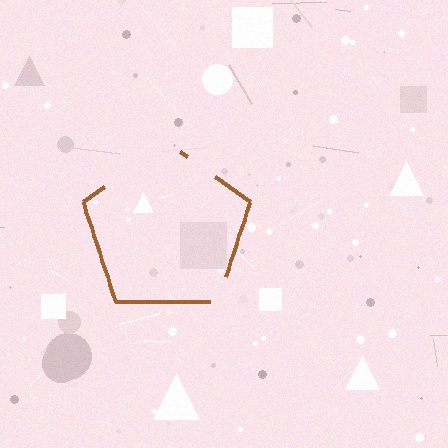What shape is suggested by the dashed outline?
The dashed outline suggests a pentagon.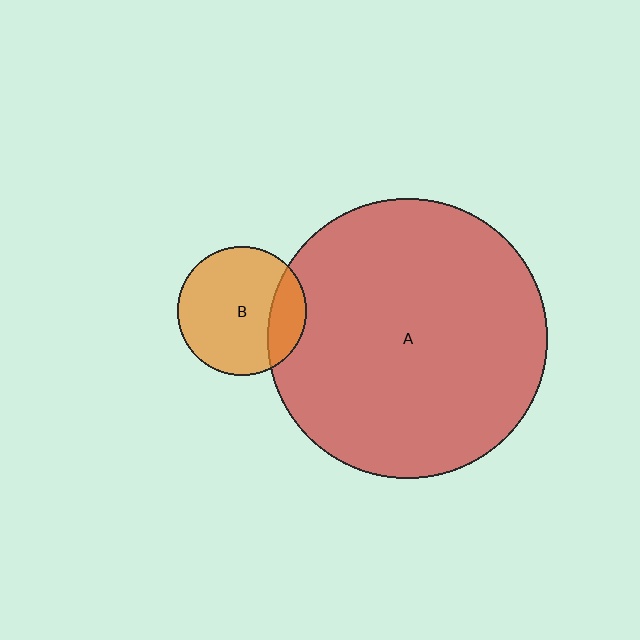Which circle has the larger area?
Circle A (red).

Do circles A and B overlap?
Yes.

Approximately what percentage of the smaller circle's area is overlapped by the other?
Approximately 20%.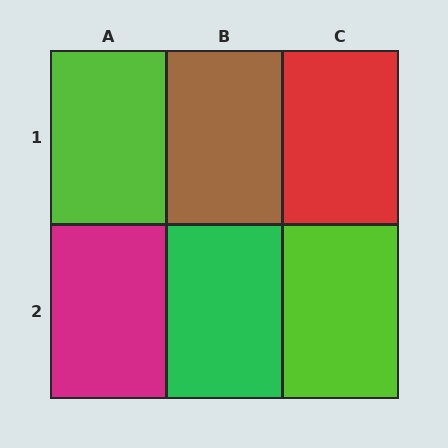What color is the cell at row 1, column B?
Brown.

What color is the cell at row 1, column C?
Red.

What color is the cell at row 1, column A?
Lime.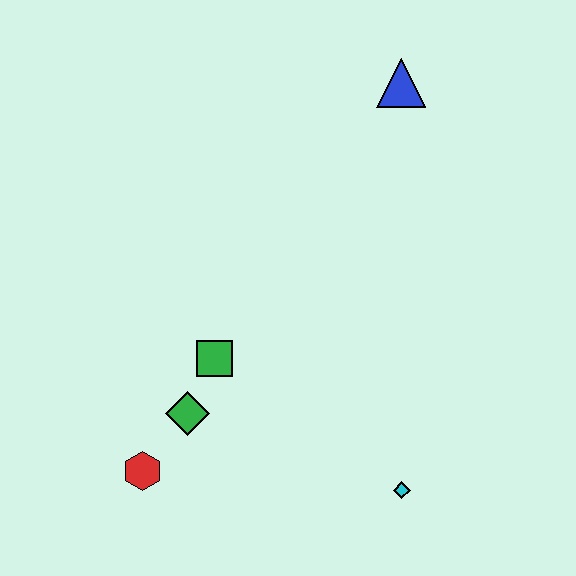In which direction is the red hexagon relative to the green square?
The red hexagon is below the green square.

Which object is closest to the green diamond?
The green square is closest to the green diamond.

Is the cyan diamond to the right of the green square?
Yes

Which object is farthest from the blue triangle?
The red hexagon is farthest from the blue triangle.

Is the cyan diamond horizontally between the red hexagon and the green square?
No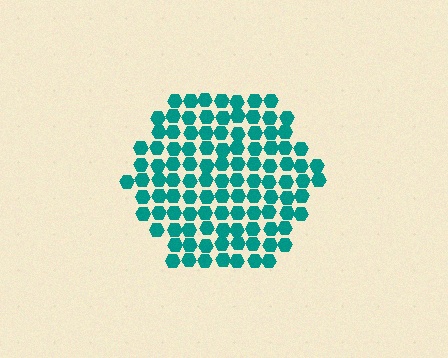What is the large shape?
The large shape is a hexagon.